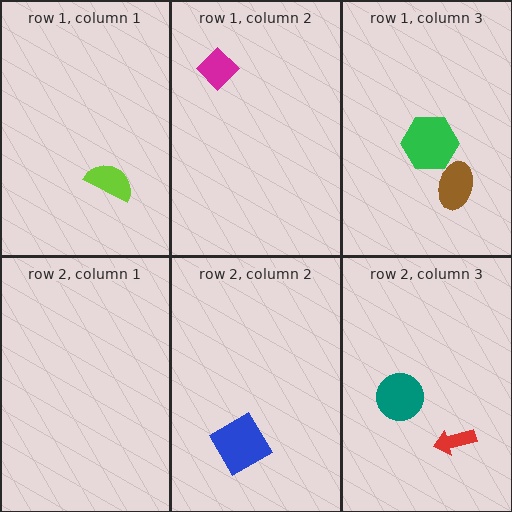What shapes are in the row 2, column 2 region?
The blue diamond.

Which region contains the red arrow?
The row 2, column 3 region.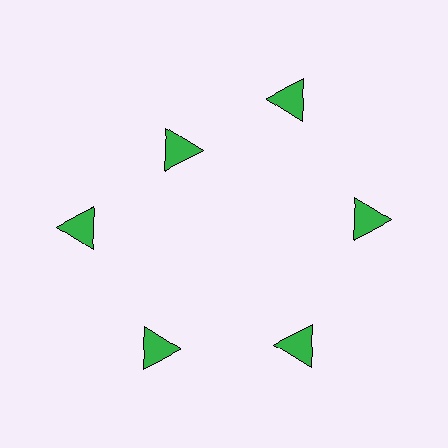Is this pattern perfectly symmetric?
No. The 6 green triangles are arranged in a ring, but one element near the 11 o'clock position is pulled inward toward the center, breaking the 6-fold rotational symmetry.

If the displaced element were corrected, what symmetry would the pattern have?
It would have 6-fold rotational symmetry — the pattern would map onto itself every 60 degrees.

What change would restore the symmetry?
The symmetry would be restored by moving it outward, back onto the ring so that all 6 triangles sit at equal angles and equal distance from the center.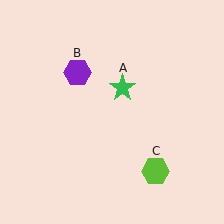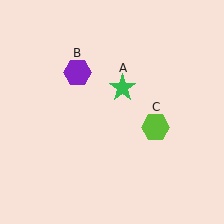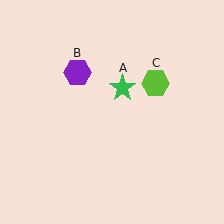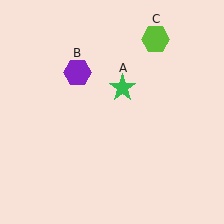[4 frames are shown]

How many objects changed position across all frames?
1 object changed position: lime hexagon (object C).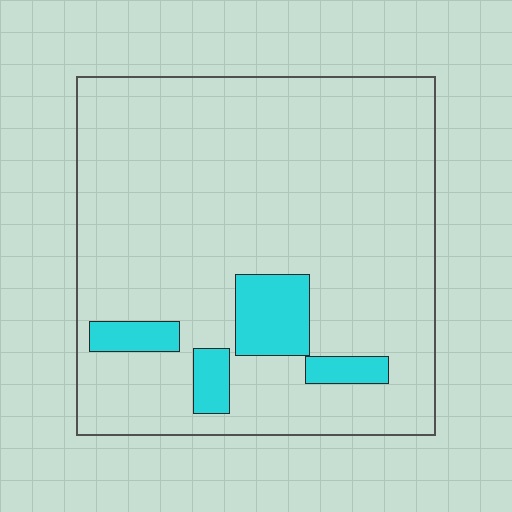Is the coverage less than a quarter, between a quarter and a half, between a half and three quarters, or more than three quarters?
Less than a quarter.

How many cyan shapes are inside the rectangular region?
4.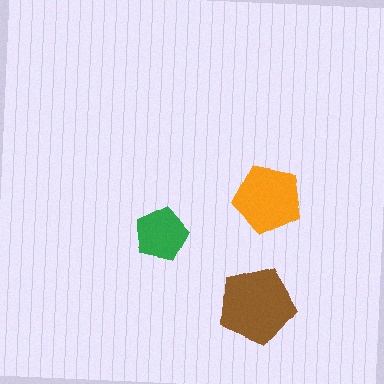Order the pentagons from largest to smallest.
the brown one, the orange one, the green one.